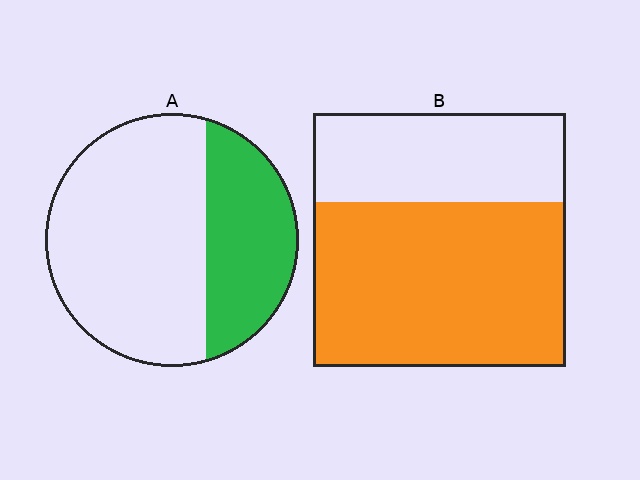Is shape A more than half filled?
No.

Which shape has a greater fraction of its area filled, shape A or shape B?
Shape B.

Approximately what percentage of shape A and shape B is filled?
A is approximately 35% and B is approximately 65%.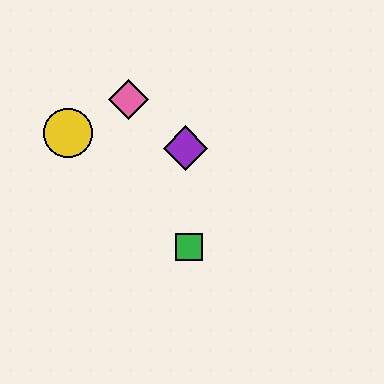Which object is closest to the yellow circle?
The pink diamond is closest to the yellow circle.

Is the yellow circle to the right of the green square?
No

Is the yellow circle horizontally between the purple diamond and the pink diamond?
No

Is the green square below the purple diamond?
Yes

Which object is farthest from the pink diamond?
The green square is farthest from the pink diamond.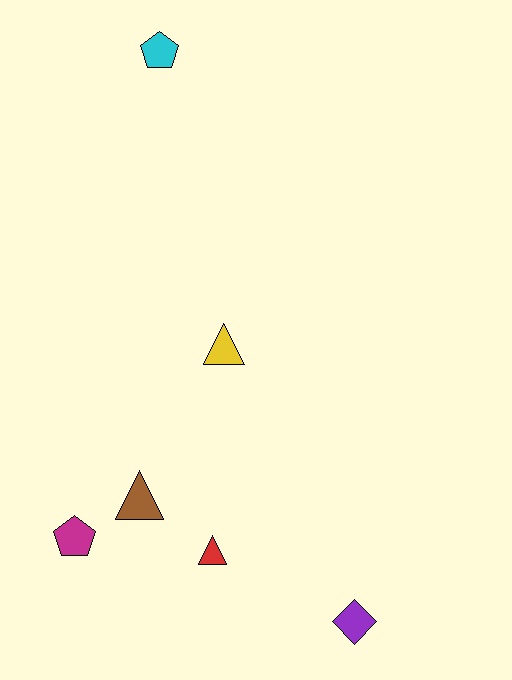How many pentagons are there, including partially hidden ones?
There are 2 pentagons.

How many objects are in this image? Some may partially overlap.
There are 6 objects.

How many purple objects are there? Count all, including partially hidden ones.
There is 1 purple object.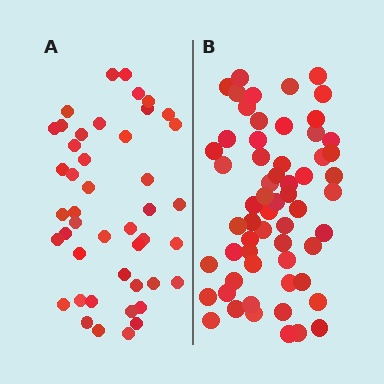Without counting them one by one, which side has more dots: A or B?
Region B (the right region) has more dots.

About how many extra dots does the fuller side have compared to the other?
Region B has approximately 15 more dots than region A.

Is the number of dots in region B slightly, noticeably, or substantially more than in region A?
Region B has noticeably more, but not dramatically so. The ratio is roughly 1.3 to 1.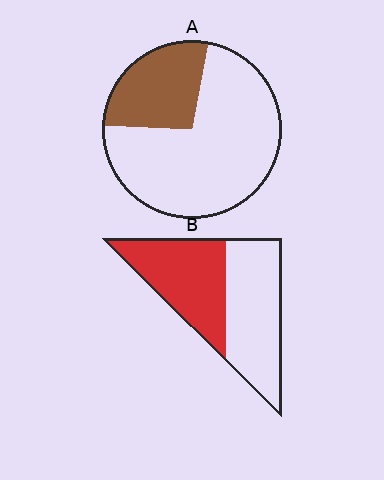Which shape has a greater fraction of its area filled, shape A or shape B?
Shape B.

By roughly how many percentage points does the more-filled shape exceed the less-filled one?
By roughly 20 percentage points (B over A).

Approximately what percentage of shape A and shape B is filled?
A is approximately 25% and B is approximately 50%.